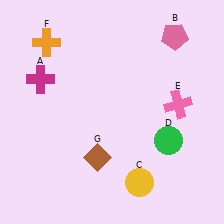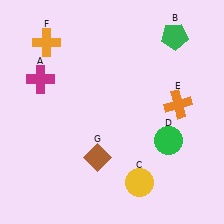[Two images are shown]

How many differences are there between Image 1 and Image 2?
There are 2 differences between the two images.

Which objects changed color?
B changed from pink to green. E changed from pink to orange.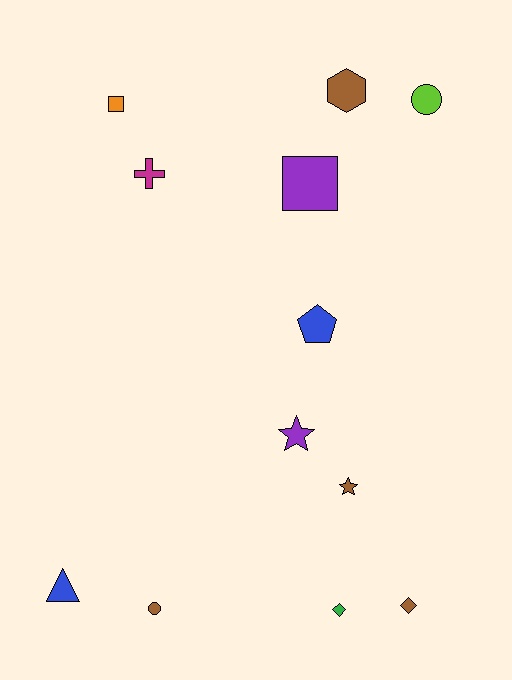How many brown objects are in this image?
There are 4 brown objects.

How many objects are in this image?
There are 12 objects.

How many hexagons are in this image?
There is 1 hexagon.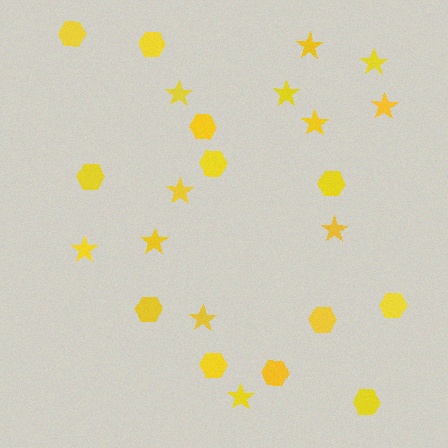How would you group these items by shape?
There are 2 groups: one group of hexagons (12) and one group of stars (12).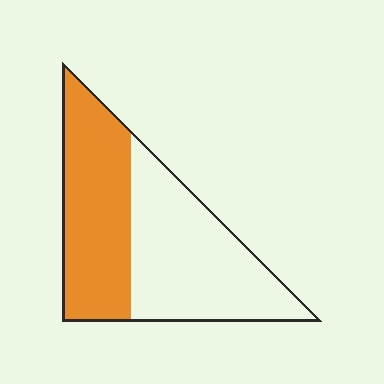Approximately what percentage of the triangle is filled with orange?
Approximately 45%.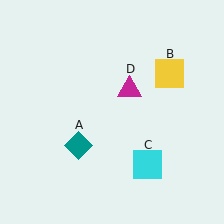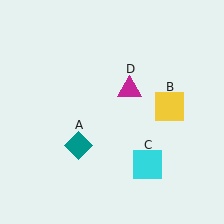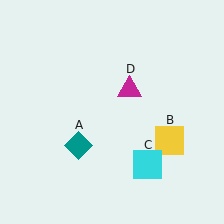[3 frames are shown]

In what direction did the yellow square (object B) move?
The yellow square (object B) moved down.